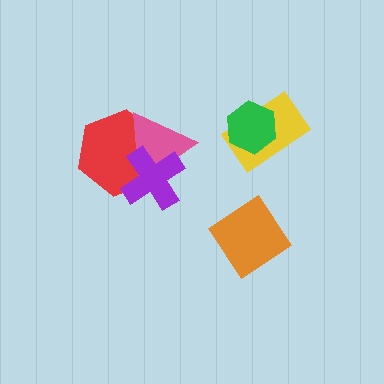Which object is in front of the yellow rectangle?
The green hexagon is in front of the yellow rectangle.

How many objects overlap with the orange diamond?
0 objects overlap with the orange diamond.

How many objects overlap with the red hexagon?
2 objects overlap with the red hexagon.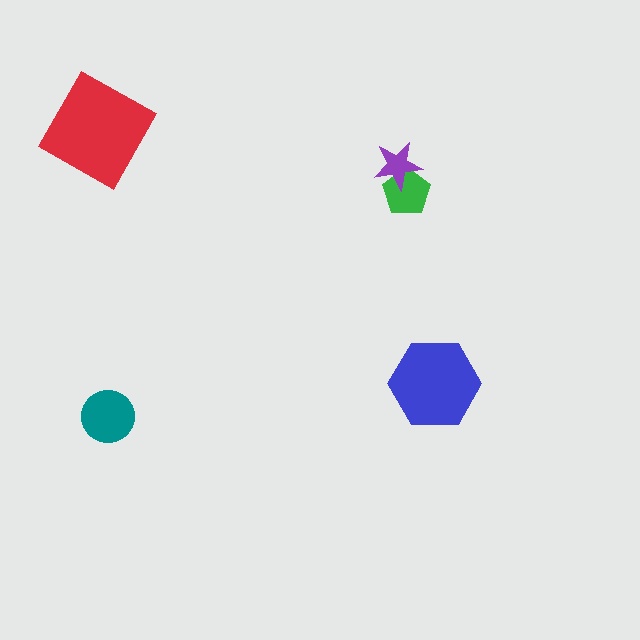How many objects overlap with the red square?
0 objects overlap with the red square.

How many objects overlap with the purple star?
1 object overlaps with the purple star.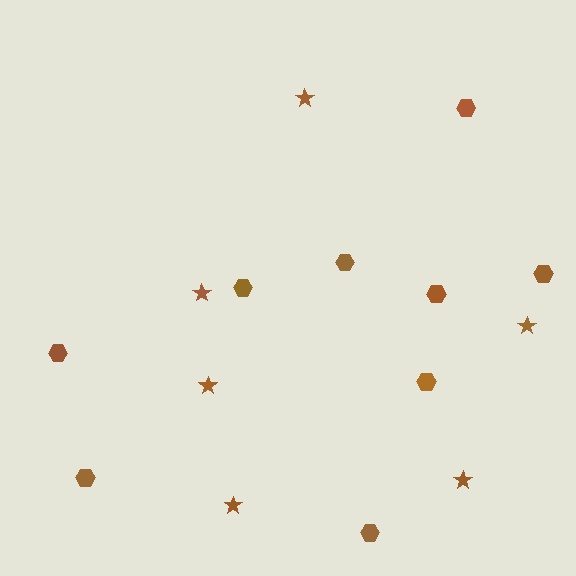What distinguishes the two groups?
There are 2 groups: one group of hexagons (9) and one group of stars (6).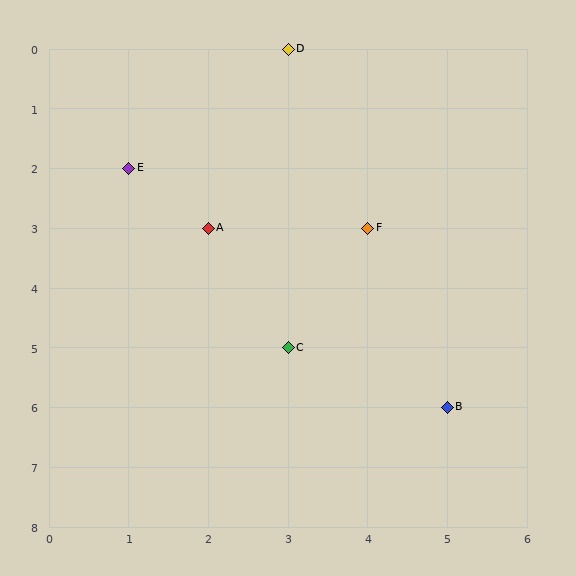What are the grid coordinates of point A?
Point A is at grid coordinates (2, 3).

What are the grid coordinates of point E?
Point E is at grid coordinates (1, 2).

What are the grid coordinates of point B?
Point B is at grid coordinates (5, 6).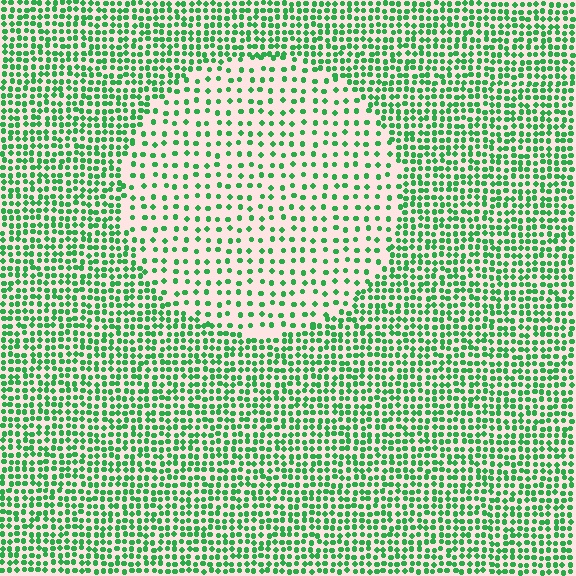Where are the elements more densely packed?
The elements are more densely packed outside the circle boundary.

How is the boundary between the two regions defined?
The boundary is defined by a change in element density (approximately 2.2x ratio). All elements are the same color, size, and shape.